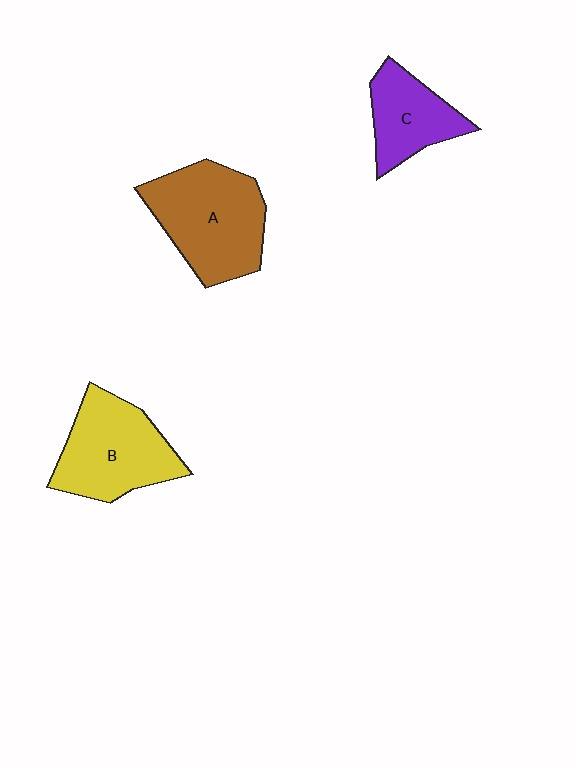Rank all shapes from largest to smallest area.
From largest to smallest: A (brown), B (yellow), C (purple).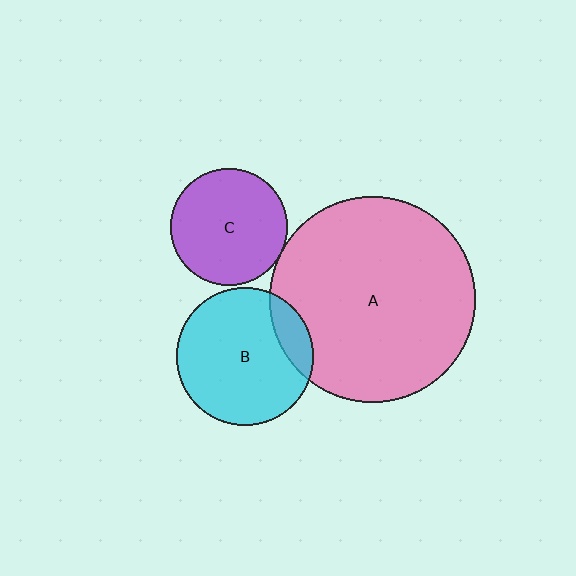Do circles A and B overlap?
Yes.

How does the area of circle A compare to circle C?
Approximately 3.1 times.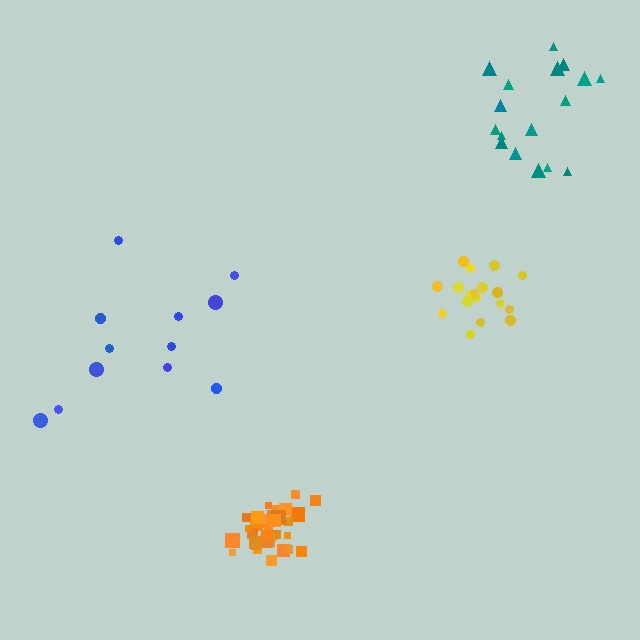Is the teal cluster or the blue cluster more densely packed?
Teal.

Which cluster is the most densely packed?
Orange.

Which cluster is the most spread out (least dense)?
Blue.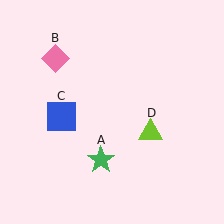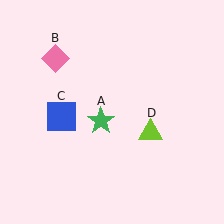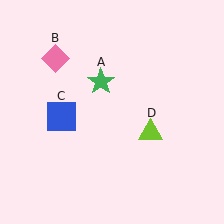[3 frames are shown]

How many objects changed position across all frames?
1 object changed position: green star (object A).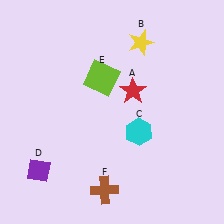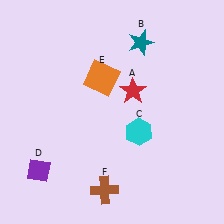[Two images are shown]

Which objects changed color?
B changed from yellow to teal. E changed from lime to orange.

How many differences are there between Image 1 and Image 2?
There are 2 differences between the two images.